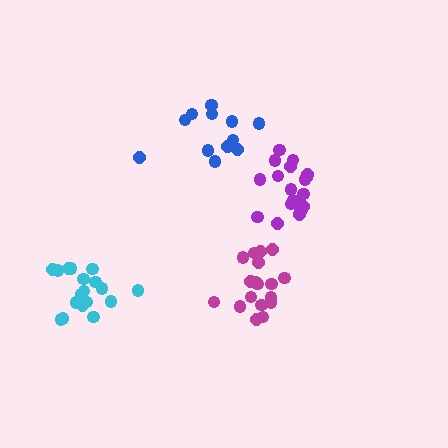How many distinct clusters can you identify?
There are 4 distinct clusters.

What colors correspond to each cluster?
The clusters are colored: blue, magenta, cyan, purple.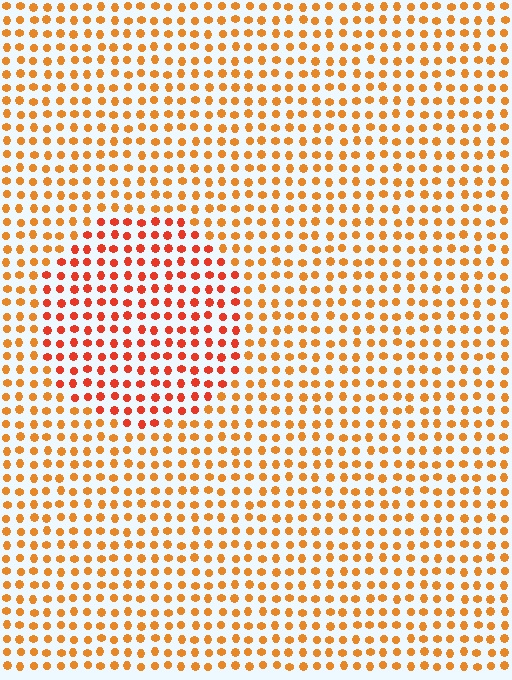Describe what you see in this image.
The image is filled with small orange elements in a uniform arrangement. A circle-shaped region is visible where the elements are tinted to a slightly different hue, forming a subtle color boundary.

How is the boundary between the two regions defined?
The boundary is defined purely by a slight shift in hue (about 25 degrees). Spacing, size, and orientation are identical on both sides.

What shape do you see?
I see a circle.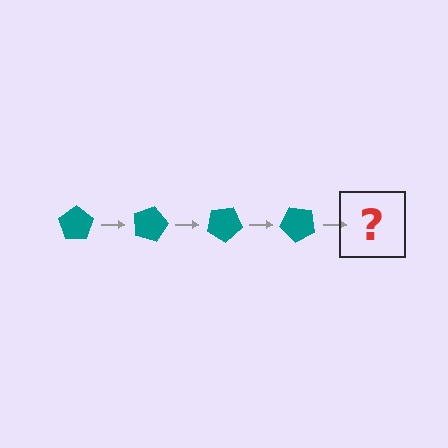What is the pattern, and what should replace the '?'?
The pattern is that the pentagon rotates 15 degrees each step. The '?' should be a teal pentagon rotated 60 degrees.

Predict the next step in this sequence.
The next step is a teal pentagon rotated 60 degrees.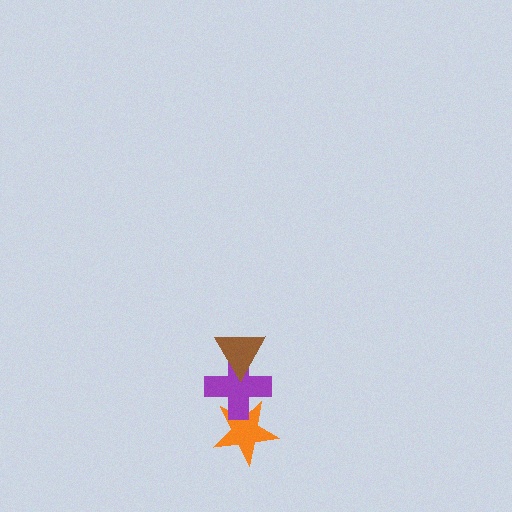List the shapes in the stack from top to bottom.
From top to bottom: the brown triangle, the purple cross, the orange star.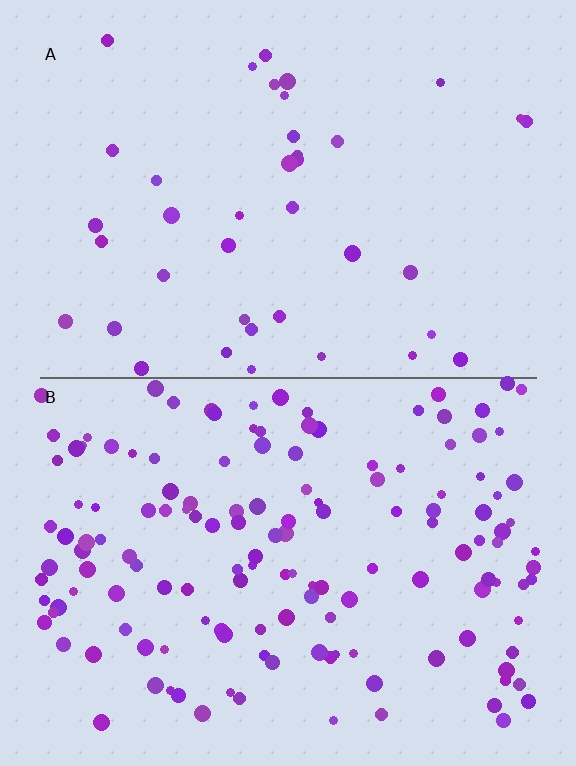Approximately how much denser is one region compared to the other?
Approximately 3.7× — region B over region A.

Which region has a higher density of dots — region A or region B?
B (the bottom).